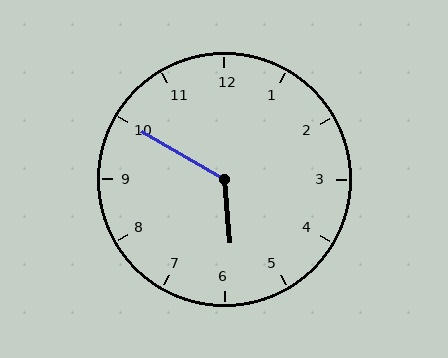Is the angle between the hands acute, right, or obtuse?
It is obtuse.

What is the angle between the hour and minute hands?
Approximately 125 degrees.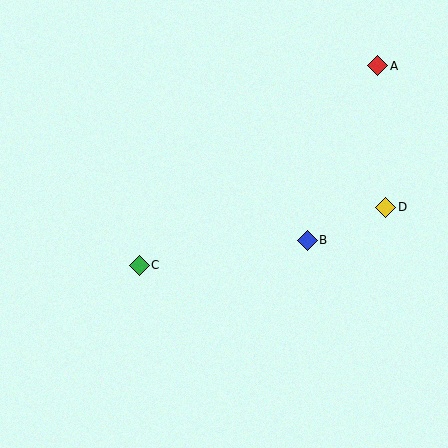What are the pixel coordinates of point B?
Point B is at (307, 240).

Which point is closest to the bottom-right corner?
Point D is closest to the bottom-right corner.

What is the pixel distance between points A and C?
The distance between A and C is 311 pixels.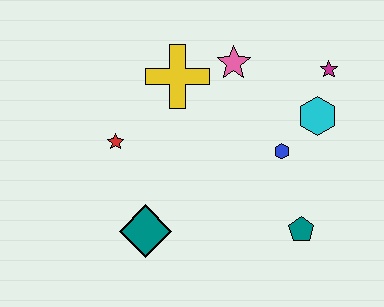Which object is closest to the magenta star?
The cyan hexagon is closest to the magenta star.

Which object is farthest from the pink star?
The teal diamond is farthest from the pink star.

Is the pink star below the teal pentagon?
No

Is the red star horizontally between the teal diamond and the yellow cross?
No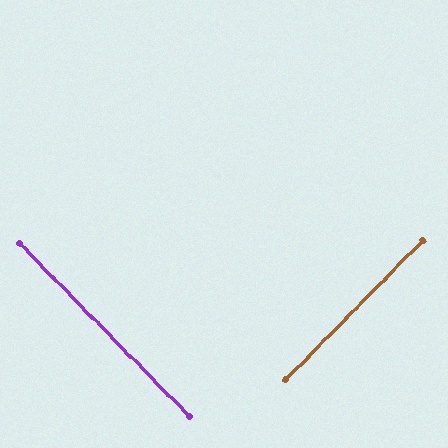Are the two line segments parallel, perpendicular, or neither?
Perpendicular — they meet at approximately 89°.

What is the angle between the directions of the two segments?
Approximately 89 degrees.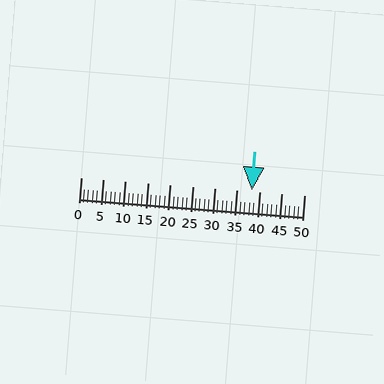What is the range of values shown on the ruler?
The ruler shows values from 0 to 50.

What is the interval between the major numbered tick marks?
The major tick marks are spaced 5 units apart.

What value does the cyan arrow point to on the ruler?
The cyan arrow points to approximately 38.